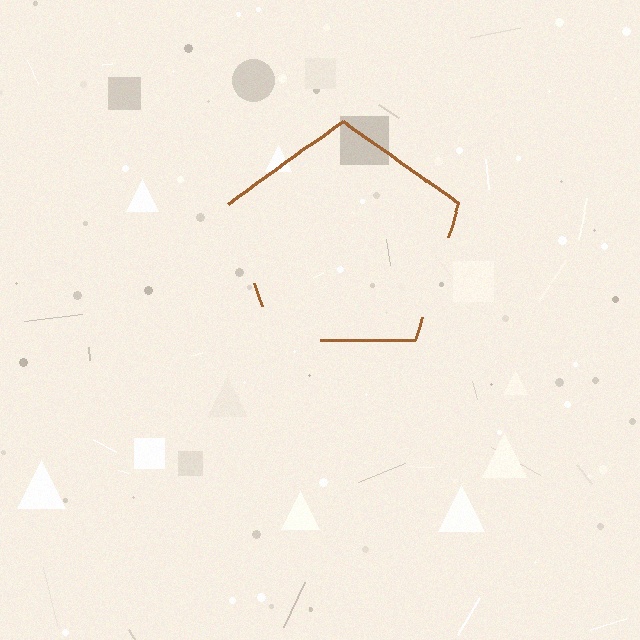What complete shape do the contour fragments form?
The contour fragments form a pentagon.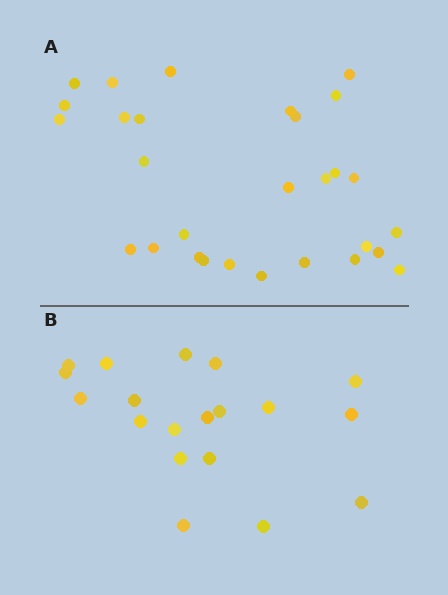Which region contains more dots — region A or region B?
Region A (the top region) has more dots.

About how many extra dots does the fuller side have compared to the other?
Region A has roughly 10 or so more dots than region B.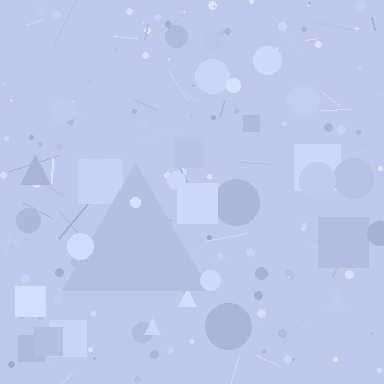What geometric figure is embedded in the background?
A triangle is embedded in the background.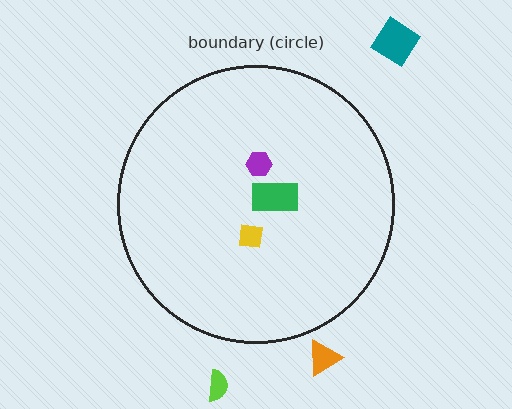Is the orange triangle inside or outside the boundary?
Outside.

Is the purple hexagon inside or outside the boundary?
Inside.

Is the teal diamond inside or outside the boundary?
Outside.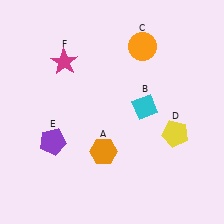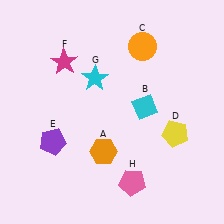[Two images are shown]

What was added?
A cyan star (G), a pink pentagon (H) were added in Image 2.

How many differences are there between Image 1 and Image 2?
There are 2 differences between the two images.